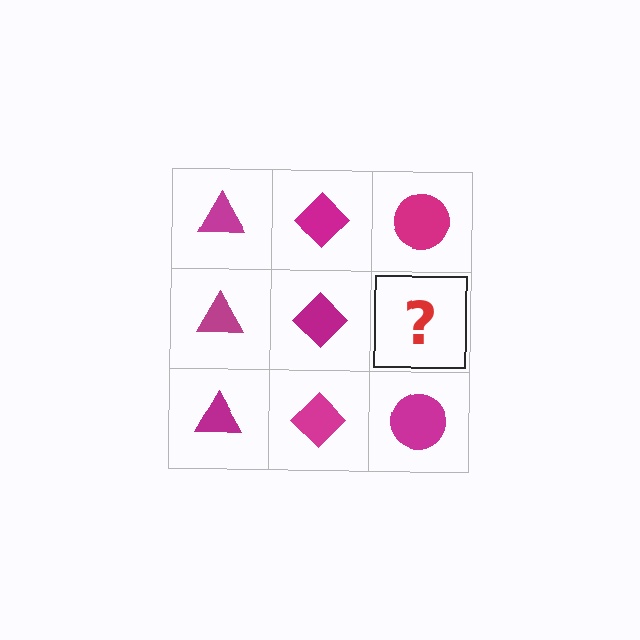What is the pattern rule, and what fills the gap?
The rule is that each column has a consistent shape. The gap should be filled with a magenta circle.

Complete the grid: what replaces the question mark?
The question mark should be replaced with a magenta circle.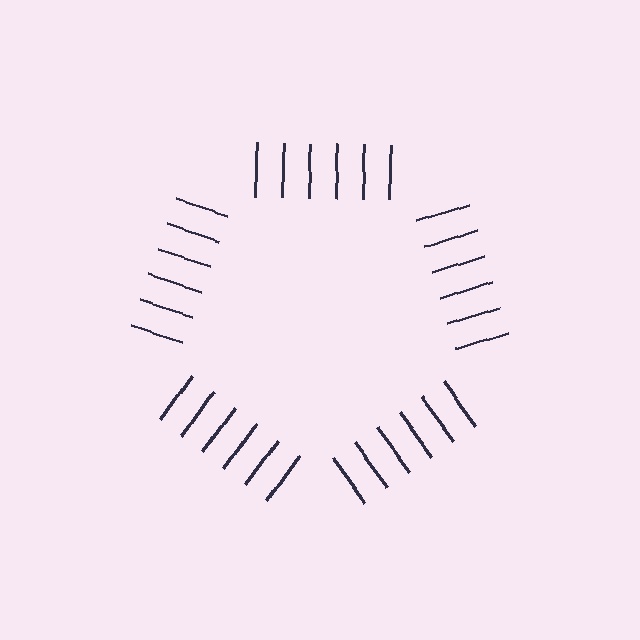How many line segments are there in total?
30 — 6 along each of the 5 edges.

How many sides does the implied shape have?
5 sides — the line-ends trace a pentagon.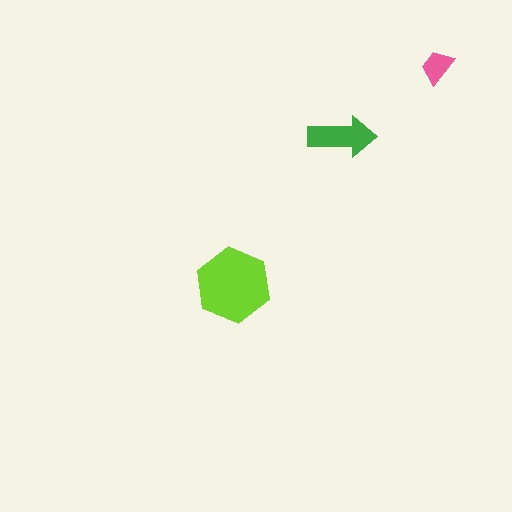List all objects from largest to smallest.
The lime hexagon, the green arrow, the pink trapezoid.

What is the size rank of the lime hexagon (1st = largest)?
1st.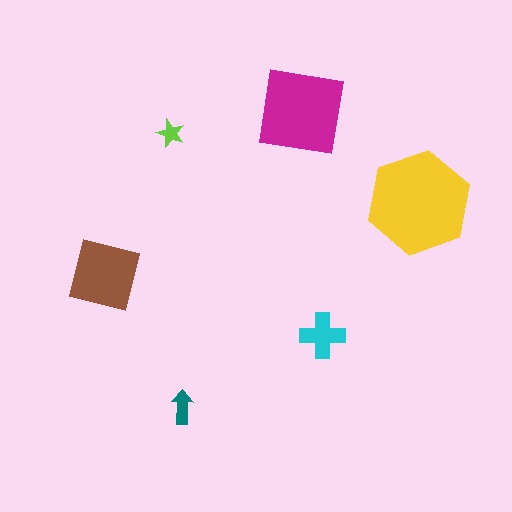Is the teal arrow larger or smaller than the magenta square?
Smaller.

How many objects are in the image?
There are 6 objects in the image.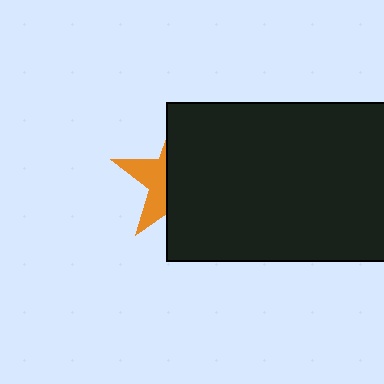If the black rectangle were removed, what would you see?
You would see the complete orange star.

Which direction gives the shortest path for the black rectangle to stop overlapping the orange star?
Moving right gives the shortest separation.